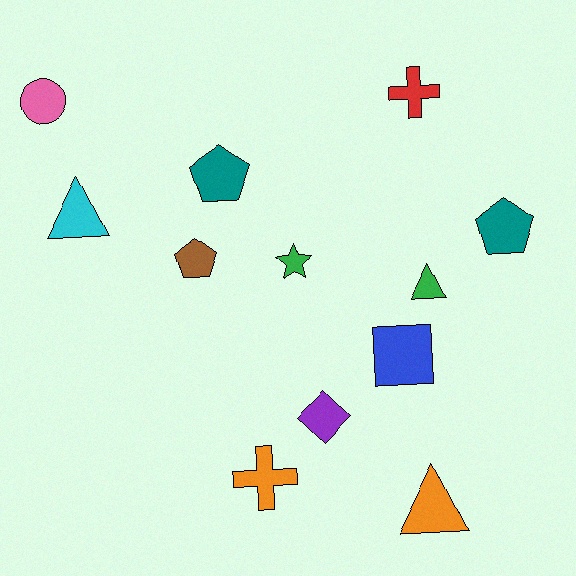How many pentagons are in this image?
There are 3 pentagons.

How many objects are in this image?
There are 12 objects.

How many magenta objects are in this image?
There are no magenta objects.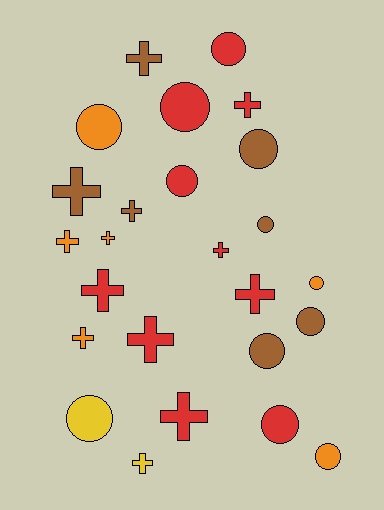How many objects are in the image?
There are 25 objects.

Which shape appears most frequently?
Cross, with 13 objects.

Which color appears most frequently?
Red, with 10 objects.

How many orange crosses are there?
There are 3 orange crosses.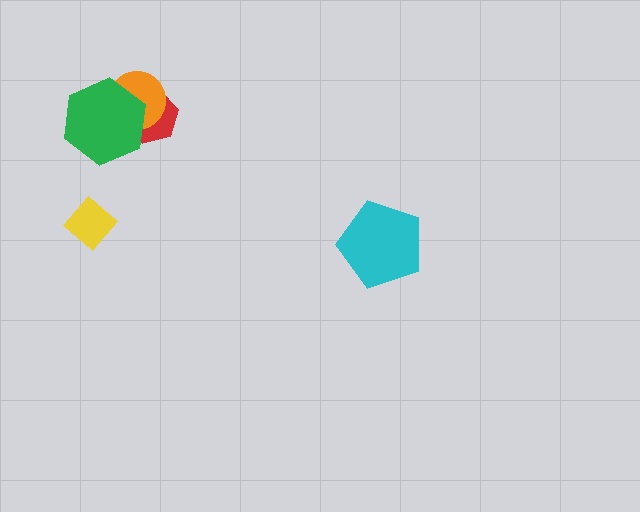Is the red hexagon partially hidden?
Yes, it is partially covered by another shape.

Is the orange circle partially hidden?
Yes, it is partially covered by another shape.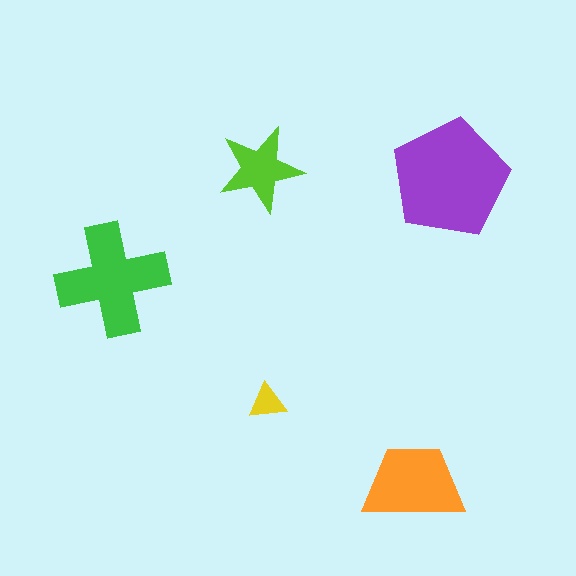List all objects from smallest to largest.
The yellow triangle, the lime star, the orange trapezoid, the green cross, the purple pentagon.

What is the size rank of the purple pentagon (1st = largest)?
1st.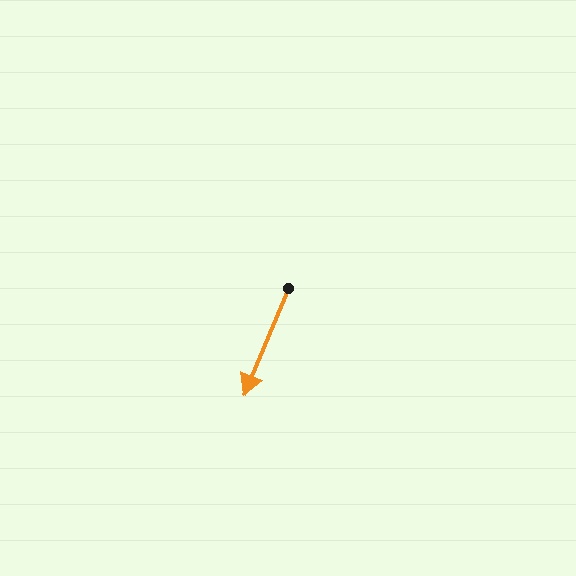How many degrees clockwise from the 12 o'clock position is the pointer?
Approximately 203 degrees.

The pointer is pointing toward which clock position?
Roughly 7 o'clock.